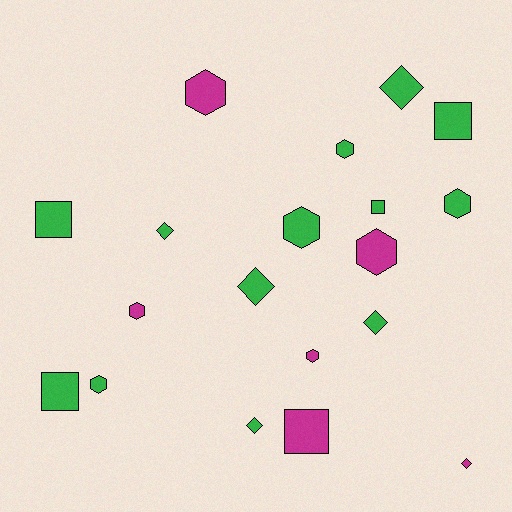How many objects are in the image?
There are 19 objects.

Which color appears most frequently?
Green, with 13 objects.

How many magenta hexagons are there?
There are 4 magenta hexagons.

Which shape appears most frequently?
Hexagon, with 8 objects.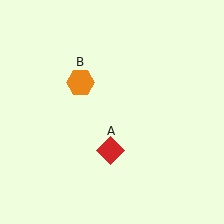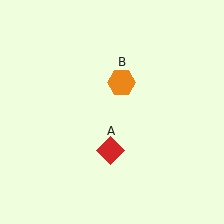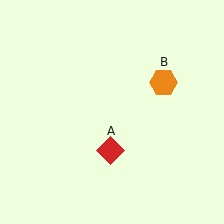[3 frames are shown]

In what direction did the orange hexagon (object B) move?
The orange hexagon (object B) moved right.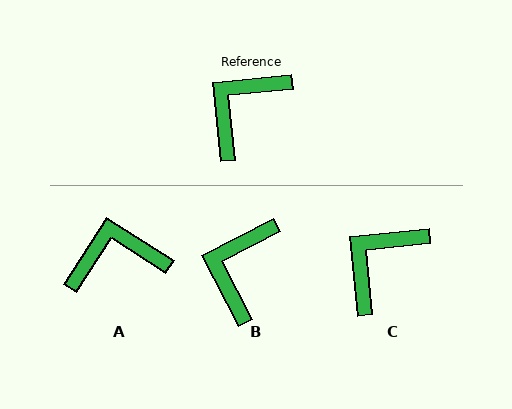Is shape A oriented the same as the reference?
No, it is off by about 38 degrees.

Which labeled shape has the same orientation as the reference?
C.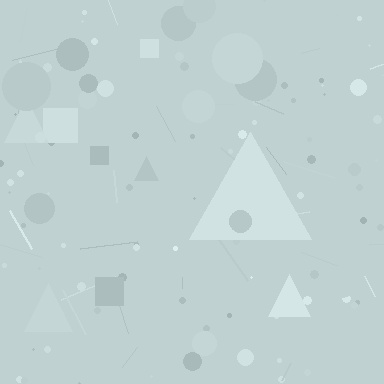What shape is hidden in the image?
A triangle is hidden in the image.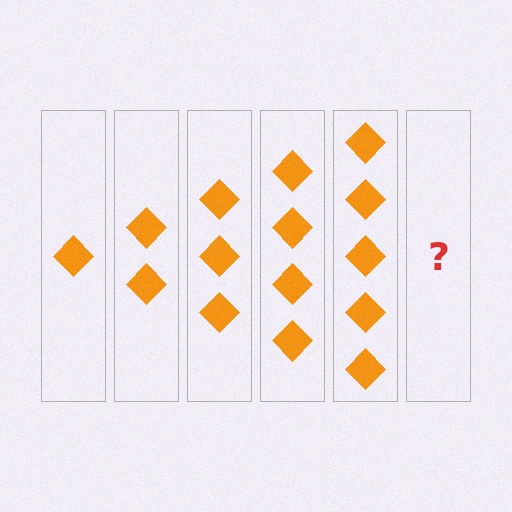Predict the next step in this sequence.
The next step is 6 diamonds.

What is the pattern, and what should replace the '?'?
The pattern is that each step adds one more diamond. The '?' should be 6 diamonds.